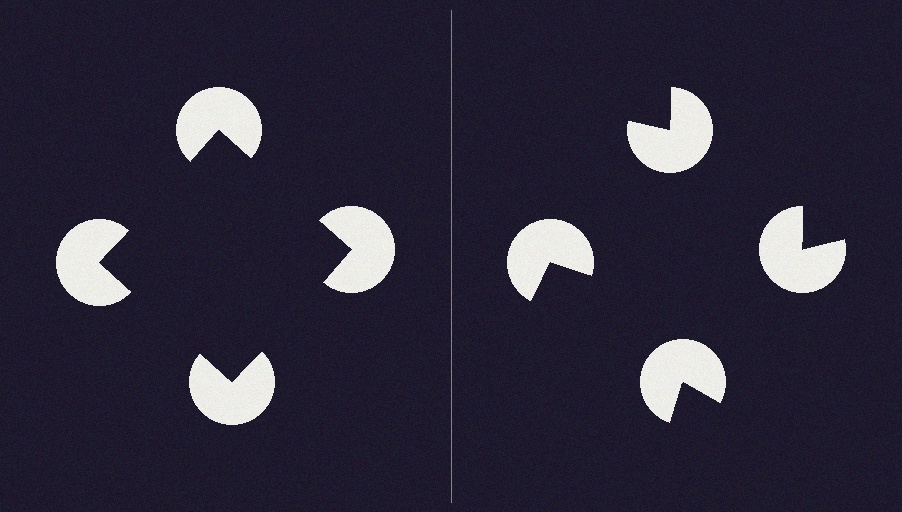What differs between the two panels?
The pac-man discs are positioned identically on both sides; only the wedge orientations differ. On the left they align to a square; on the right they are misaligned.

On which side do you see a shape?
An illusory square appears on the left side. On the right side the wedge cuts are rotated, so no coherent shape forms.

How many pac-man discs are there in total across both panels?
8 — 4 on each side.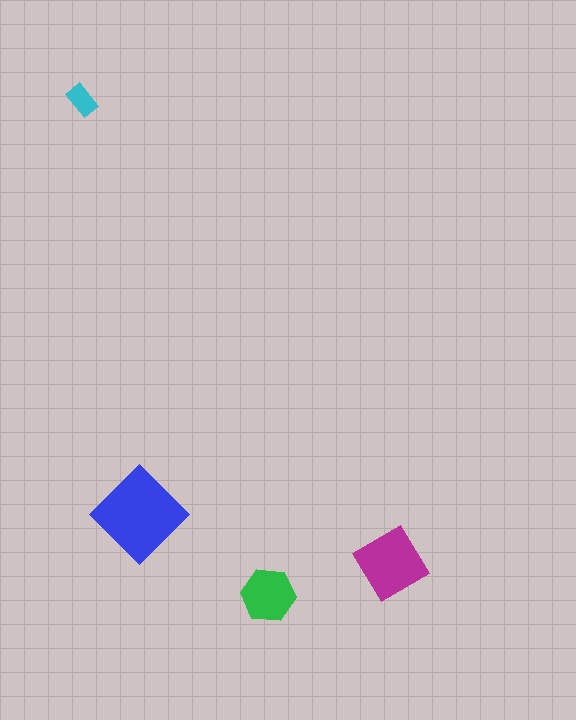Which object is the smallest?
The cyan rectangle.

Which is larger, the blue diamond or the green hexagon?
The blue diamond.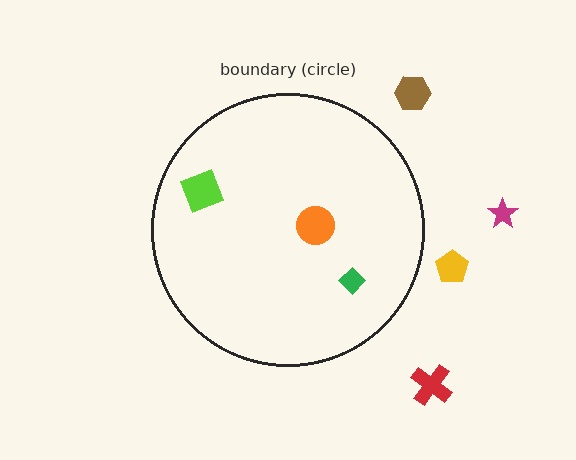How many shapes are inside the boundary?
3 inside, 4 outside.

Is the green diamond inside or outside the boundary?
Inside.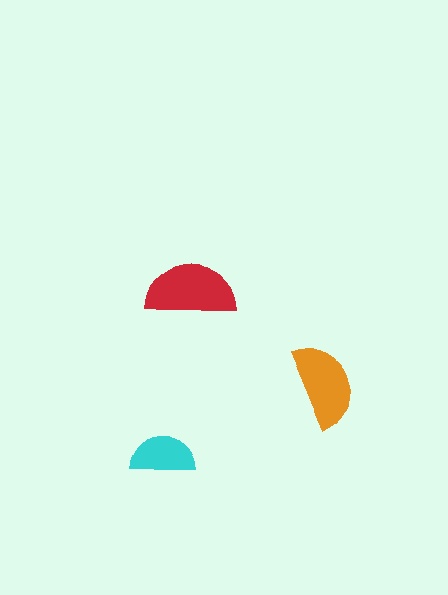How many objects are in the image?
There are 3 objects in the image.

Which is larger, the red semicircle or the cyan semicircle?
The red one.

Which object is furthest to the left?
The cyan semicircle is leftmost.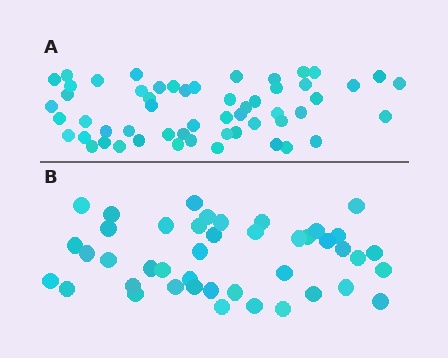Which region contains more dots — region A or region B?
Region A (the top region) has more dots.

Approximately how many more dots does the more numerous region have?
Region A has roughly 12 or so more dots than region B.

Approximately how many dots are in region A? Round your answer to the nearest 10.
About 60 dots. (The exact count is 55, which rounds to 60.)